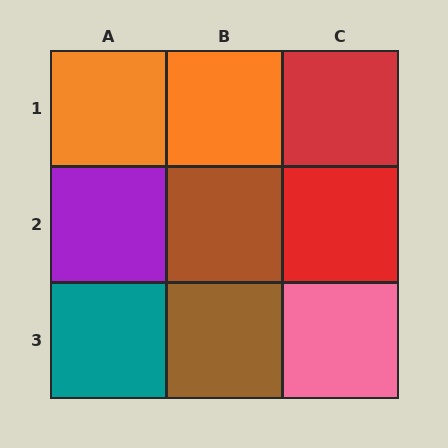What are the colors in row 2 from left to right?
Purple, brown, red.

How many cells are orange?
2 cells are orange.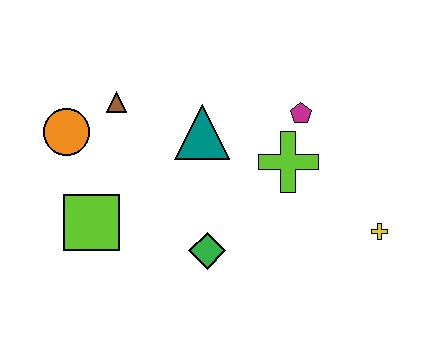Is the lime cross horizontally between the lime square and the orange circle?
No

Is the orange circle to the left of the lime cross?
Yes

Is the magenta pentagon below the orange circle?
No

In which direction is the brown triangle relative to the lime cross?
The brown triangle is to the left of the lime cross.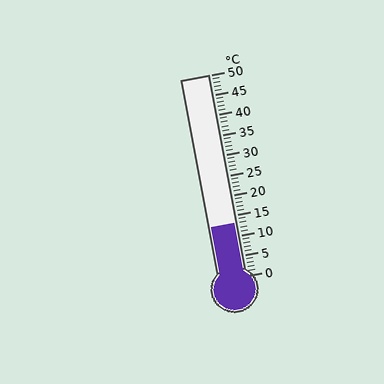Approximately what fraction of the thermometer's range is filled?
The thermometer is filled to approximately 25% of its range.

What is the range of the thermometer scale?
The thermometer scale ranges from 0°C to 50°C.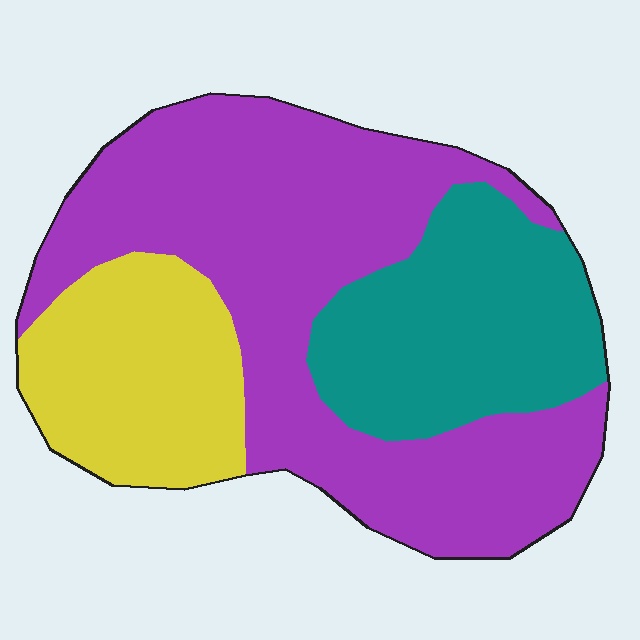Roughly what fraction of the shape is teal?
Teal takes up between a sixth and a third of the shape.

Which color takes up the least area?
Yellow, at roughly 20%.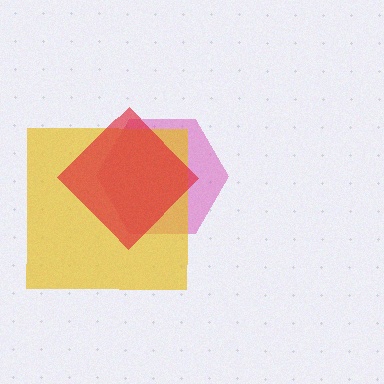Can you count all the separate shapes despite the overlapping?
Yes, there are 3 separate shapes.